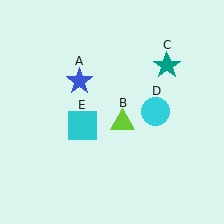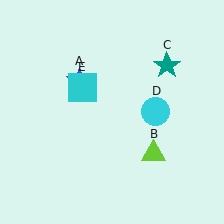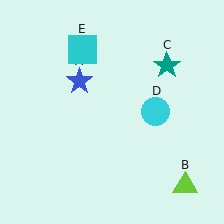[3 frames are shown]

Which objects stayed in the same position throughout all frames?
Blue star (object A) and teal star (object C) and cyan circle (object D) remained stationary.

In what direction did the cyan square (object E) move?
The cyan square (object E) moved up.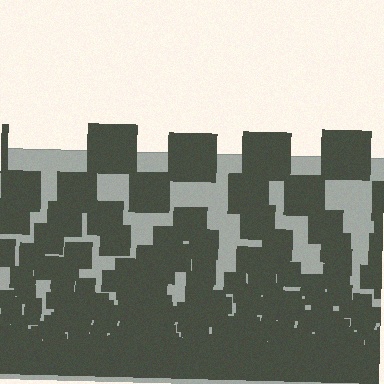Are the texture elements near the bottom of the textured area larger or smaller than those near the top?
Smaller. The gradient is inverted — elements near the bottom are smaller and denser.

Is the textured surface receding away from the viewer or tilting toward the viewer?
The surface appears to tilt toward the viewer. Texture elements get larger and sparser toward the top.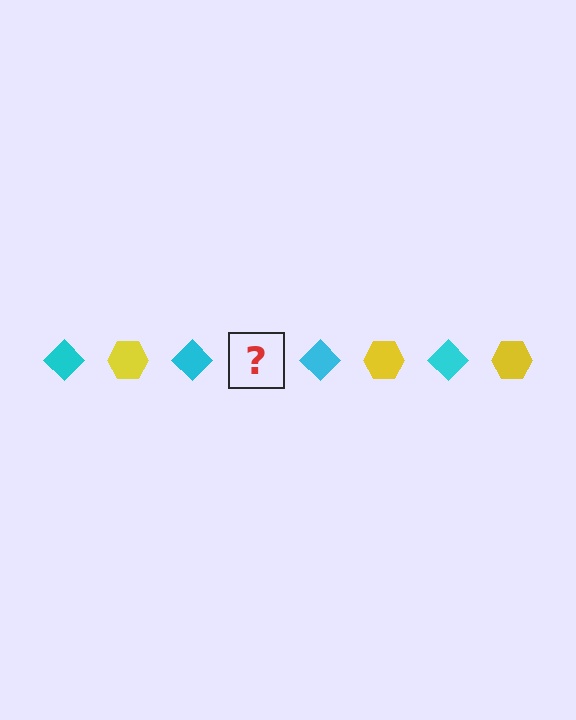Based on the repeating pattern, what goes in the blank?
The blank should be a yellow hexagon.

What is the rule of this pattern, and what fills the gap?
The rule is that the pattern alternates between cyan diamond and yellow hexagon. The gap should be filled with a yellow hexagon.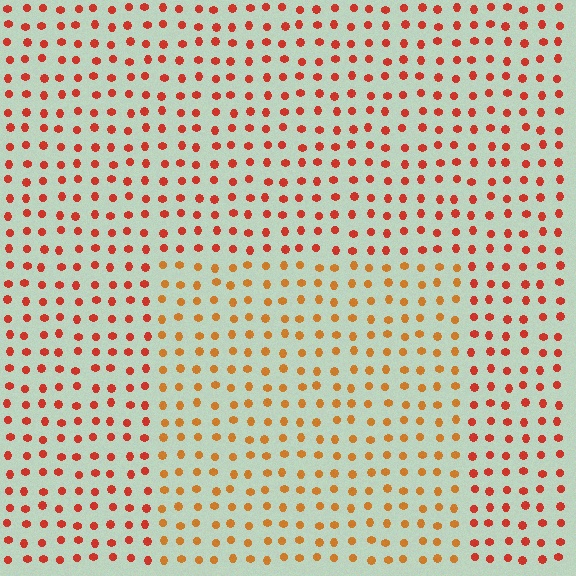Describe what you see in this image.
The image is filled with small red elements in a uniform arrangement. A rectangle-shaped region is visible where the elements are tinted to a slightly different hue, forming a subtle color boundary.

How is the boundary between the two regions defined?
The boundary is defined purely by a slight shift in hue (about 26 degrees). Spacing, size, and orientation are identical on both sides.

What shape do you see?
I see a rectangle.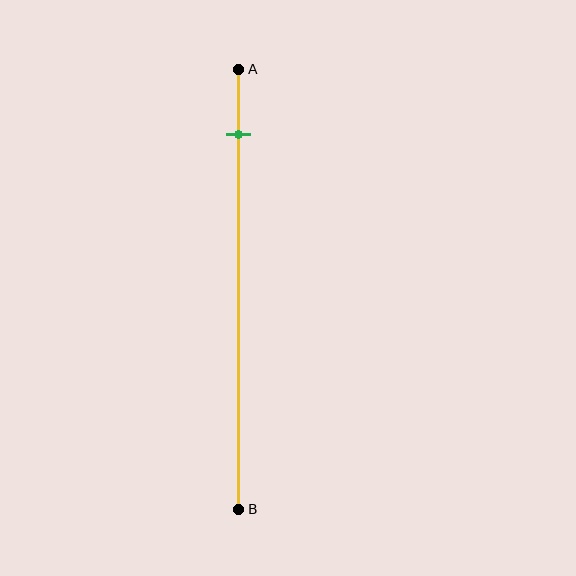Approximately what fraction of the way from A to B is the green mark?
The green mark is approximately 15% of the way from A to B.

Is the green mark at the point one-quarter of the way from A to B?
No, the mark is at about 15% from A, not at the 25% one-quarter point.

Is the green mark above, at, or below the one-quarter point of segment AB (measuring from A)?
The green mark is above the one-quarter point of segment AB.